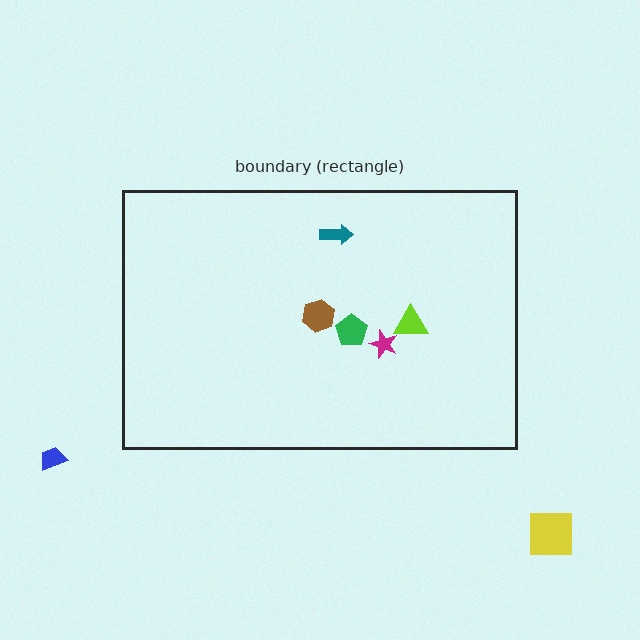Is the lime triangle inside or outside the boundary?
Inside.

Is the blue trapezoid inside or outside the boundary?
Outside.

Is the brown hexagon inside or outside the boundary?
Inside.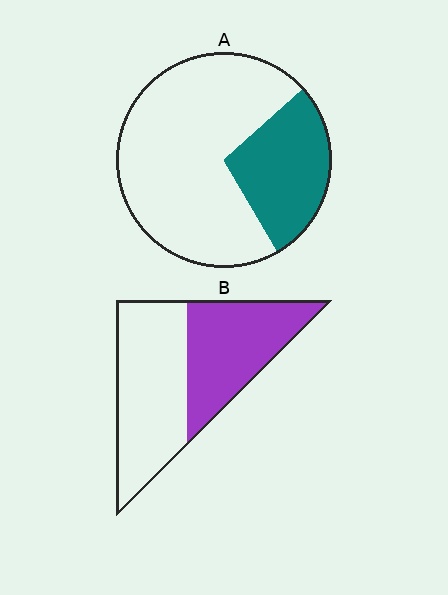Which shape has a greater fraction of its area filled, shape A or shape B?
Shape B.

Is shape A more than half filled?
No.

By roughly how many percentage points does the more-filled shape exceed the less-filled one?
By roughly 15 percentage points (B over A).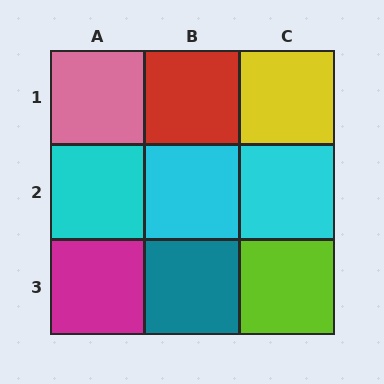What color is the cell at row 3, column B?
Teal.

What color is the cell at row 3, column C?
Lime.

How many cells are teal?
1 cell is teal.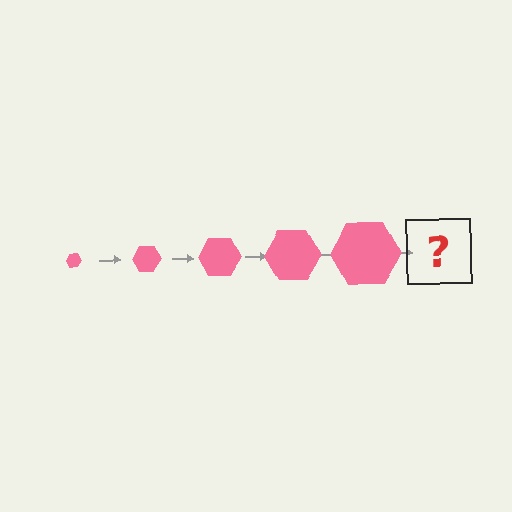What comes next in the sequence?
The next element should be a pink hexagon, larger than the previous one.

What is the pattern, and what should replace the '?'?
The pattern is that the hexagon gets progressively larger each step. The '?' should be a pink hexagon, larger than the previous one.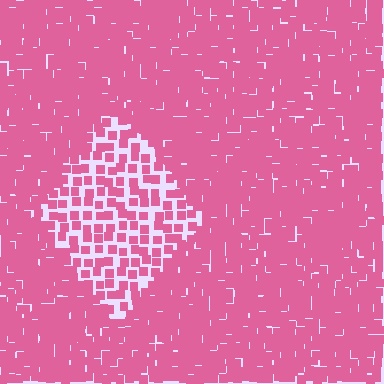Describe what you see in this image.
The image contains small pink elements arranged at two different densities. A diamond-shaped region is visible where the elements are less densely packed than the surrounding area.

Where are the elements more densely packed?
The elements are more densely packed outside the diamond boundary.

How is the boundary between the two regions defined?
The boundary is defined by a change in element density (approximately 2.2x ratio). All elements are the same color, size, and shape.